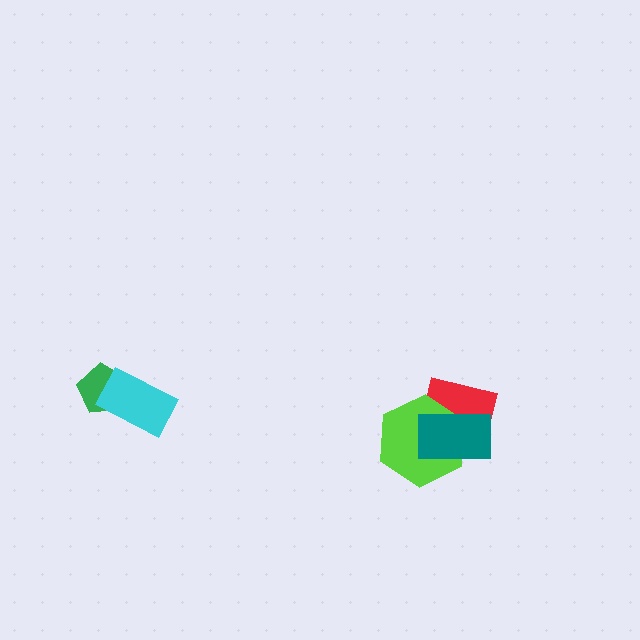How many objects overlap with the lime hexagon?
2 objects overlap with the lime hexagon.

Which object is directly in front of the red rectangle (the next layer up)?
The lime hexagon is directly in front of the red rectangle.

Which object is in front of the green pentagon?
The cyan rectangle is in front of the green pentagon.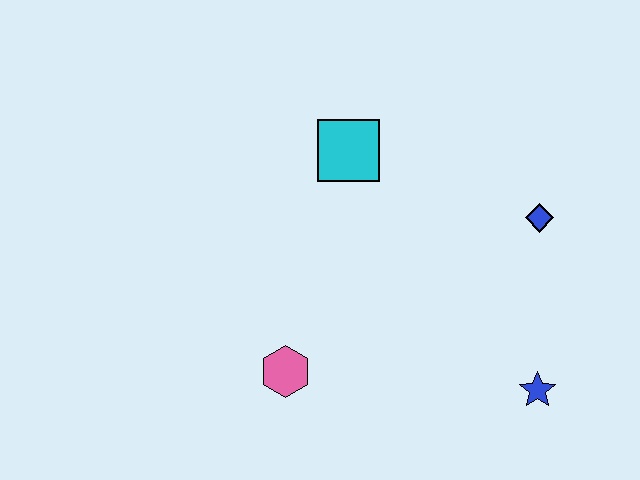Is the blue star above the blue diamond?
No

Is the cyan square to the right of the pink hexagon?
Yes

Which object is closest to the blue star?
The blue diamond is closest to the blue star.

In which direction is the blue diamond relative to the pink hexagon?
The blue diamond is to the right of the pink hexagon.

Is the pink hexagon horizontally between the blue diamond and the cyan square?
No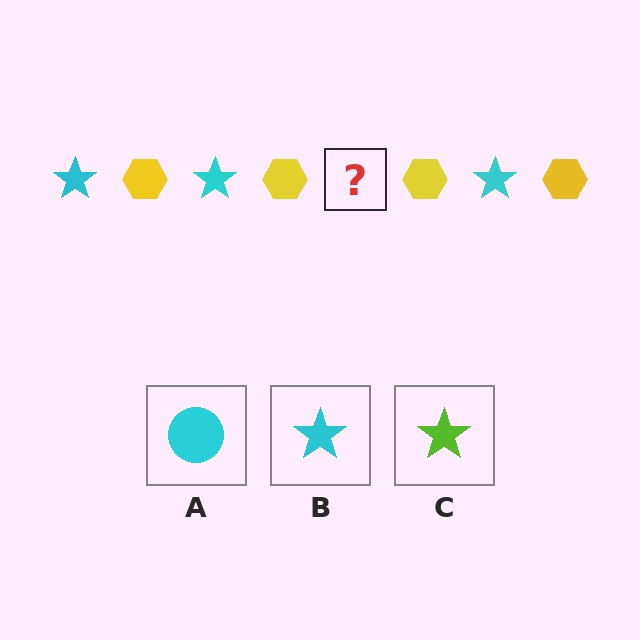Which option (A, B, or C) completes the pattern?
B.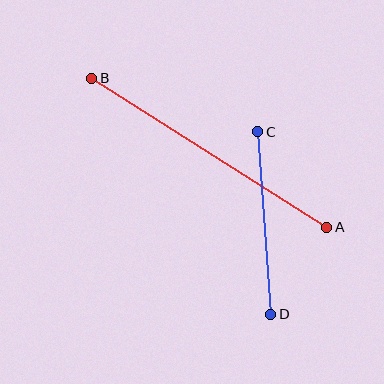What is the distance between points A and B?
The distance is approximately 279 pixels.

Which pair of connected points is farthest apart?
Points A and B are farthest apart.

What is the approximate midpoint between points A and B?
The midpoint is at approximately (209, 153) pixels.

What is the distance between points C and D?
The distance is approximately 183 pixels.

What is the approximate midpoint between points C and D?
The midpoint is at approximately (264, 223) pixels.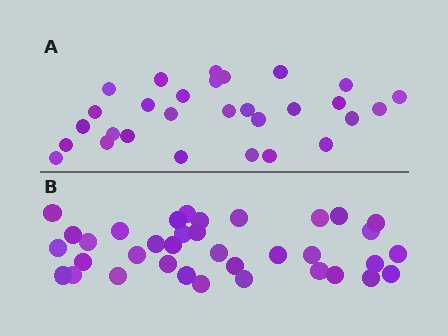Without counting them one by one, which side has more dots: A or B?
Region B (the bottom region) has more dots.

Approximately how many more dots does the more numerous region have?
Region B has roughly 8 or so more dots than region A.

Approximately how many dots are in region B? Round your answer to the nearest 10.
About 40 dots. (The exact count is 36, which rounds to 40.)